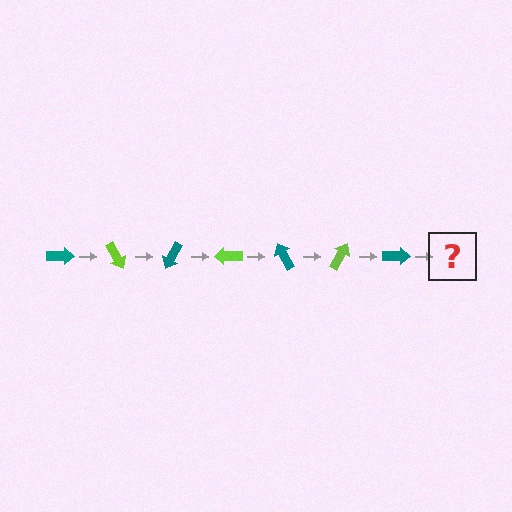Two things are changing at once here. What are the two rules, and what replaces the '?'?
The two rules are that it rotates 60 degrees each step and the color cycles through teal and lime. The '?' should be a lime arrow, rotated 420 degrees from the start.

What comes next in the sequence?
The next element should be a lime arrow, rotated 420 degrees from the start.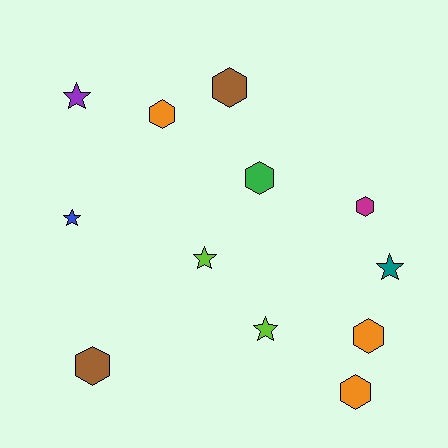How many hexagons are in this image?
There are 7 hexagons.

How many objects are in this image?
There are 12 objects.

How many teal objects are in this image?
There is 1 teal object.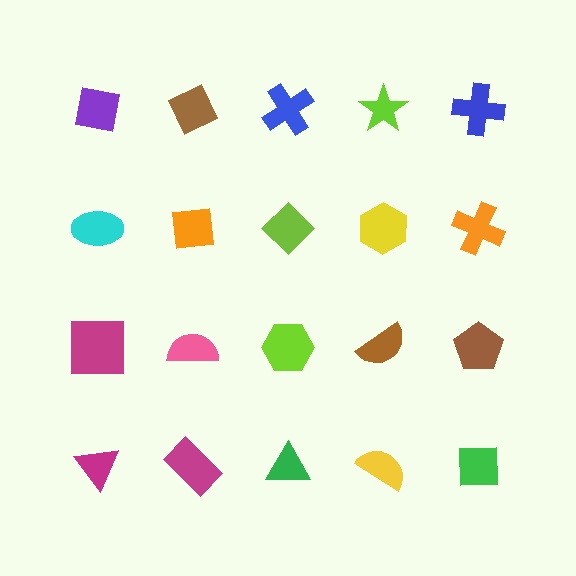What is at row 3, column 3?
A lime hexagon.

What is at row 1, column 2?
A brown diamond.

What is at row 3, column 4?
A brown semicircle.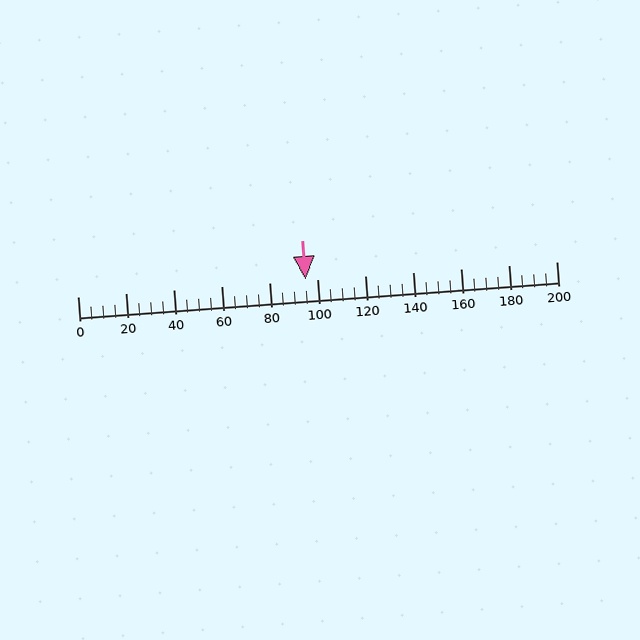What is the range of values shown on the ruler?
The ruler shows values from 0 to 200.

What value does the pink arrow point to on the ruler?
The pink arrow points to approximately 95.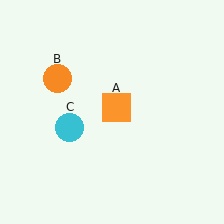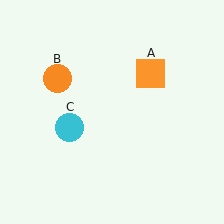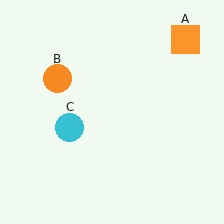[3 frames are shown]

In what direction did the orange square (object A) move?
The orange square (object A) moved up and to the right.